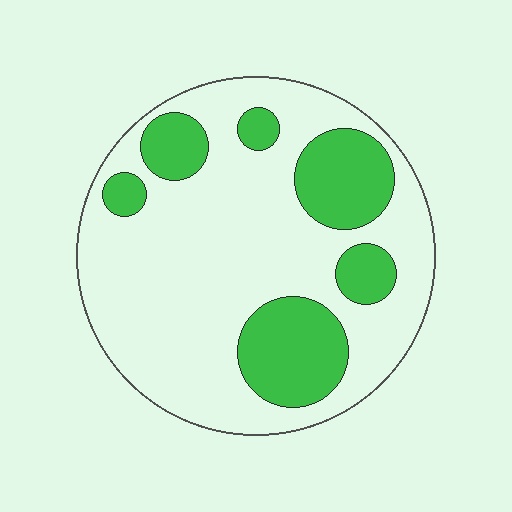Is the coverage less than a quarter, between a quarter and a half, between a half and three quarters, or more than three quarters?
Between a quarter and a half.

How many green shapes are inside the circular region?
6.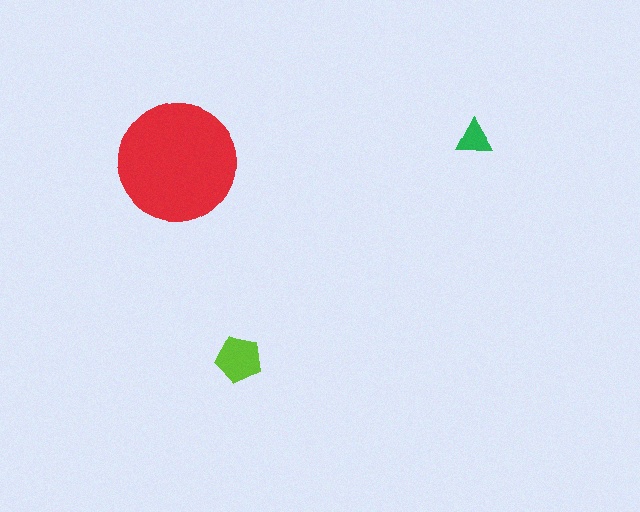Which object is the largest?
The red circle.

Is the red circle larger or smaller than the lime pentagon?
Larger.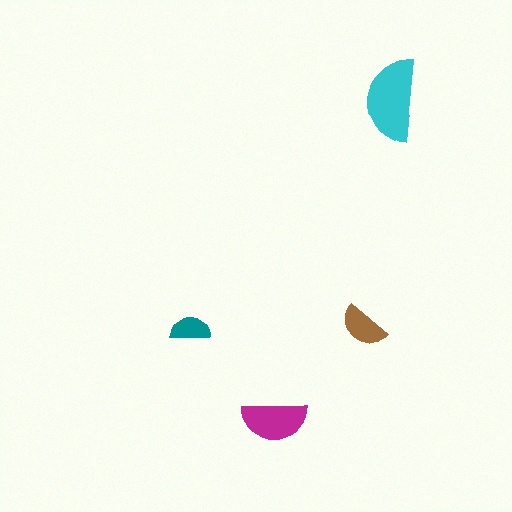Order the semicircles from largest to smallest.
the cyan one, the magenta one, the brown one, the teal one.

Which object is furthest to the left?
The teal semicircle is leftmost.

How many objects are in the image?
There are 4 objects in the image.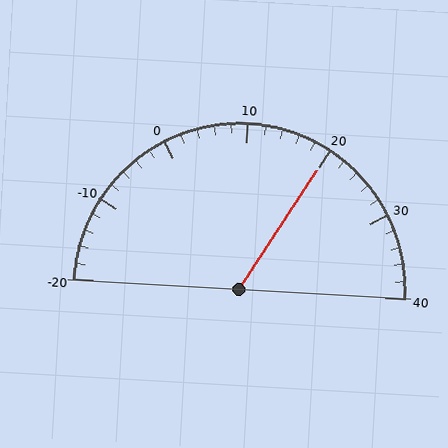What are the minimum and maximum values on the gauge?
The gauge ranges from -20 to 40.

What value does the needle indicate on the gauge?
The needle indicates approximately 20.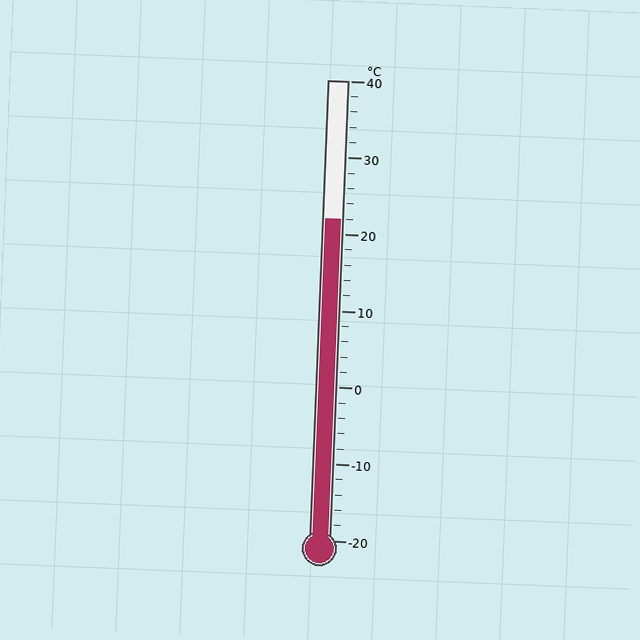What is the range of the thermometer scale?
The thermometer scale ranges from -20°C to 40°C.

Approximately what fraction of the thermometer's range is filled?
The thermometer is filled to approximately 70% of its range.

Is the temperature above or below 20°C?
The temperature is above 20°C.